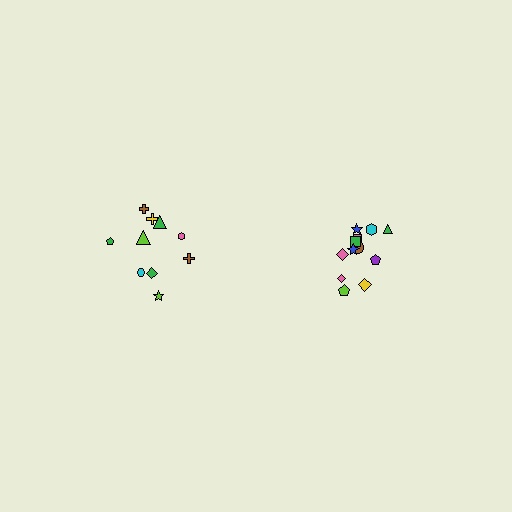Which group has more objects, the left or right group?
The right group.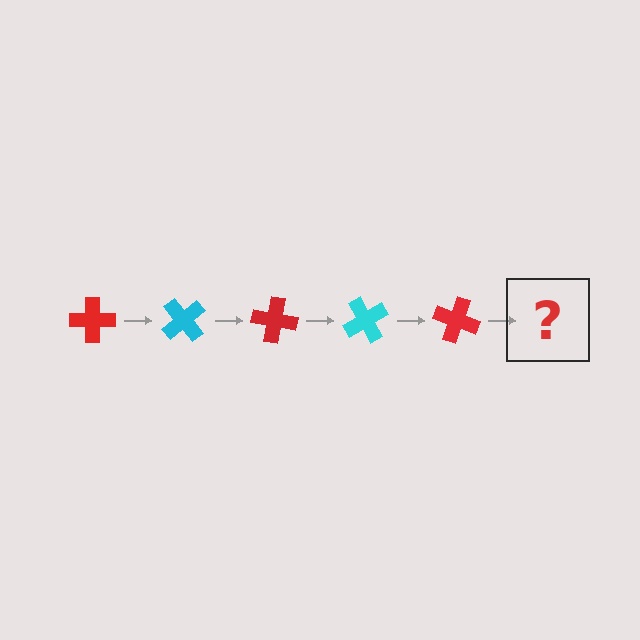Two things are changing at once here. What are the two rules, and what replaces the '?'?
The two rules are that it rotates 50 degrees each step and the color cycles through red and cyan. The '?' should be a cyan cross, rotated 250 degrees from the start.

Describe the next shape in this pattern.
It should be a cyan cross, rotated 250 degrees from the start.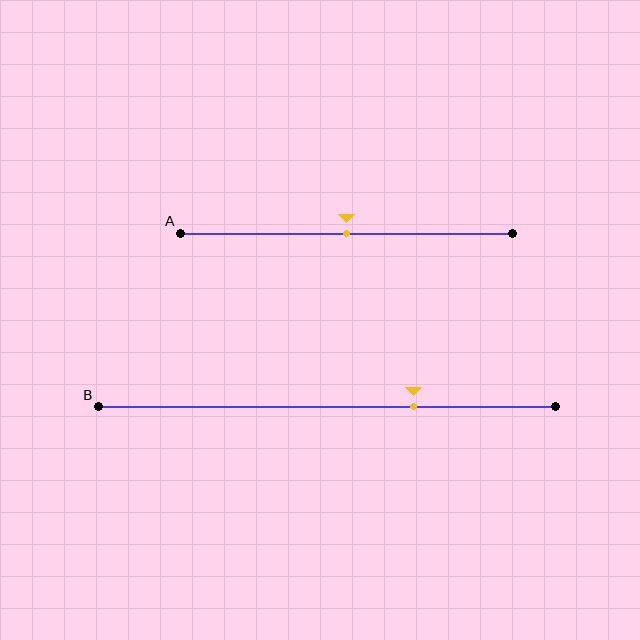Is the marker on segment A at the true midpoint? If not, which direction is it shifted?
Yes, the marker on segment A is at the true midpoint.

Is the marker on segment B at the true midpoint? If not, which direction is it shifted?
No, the marker on segment B is shifted to the right by about 19% of the segment length.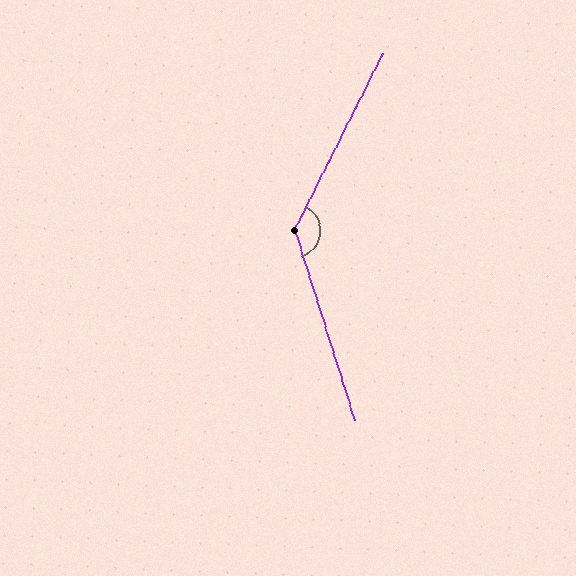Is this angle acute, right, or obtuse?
It is obtuse.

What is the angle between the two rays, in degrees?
Approximately 136 degrees.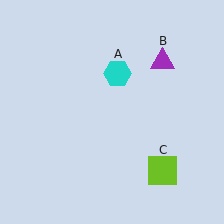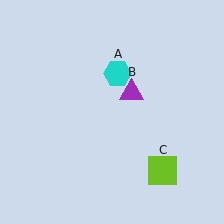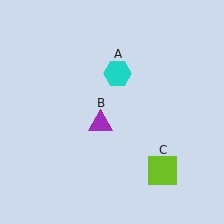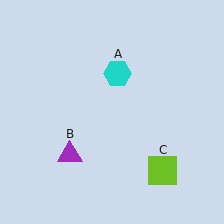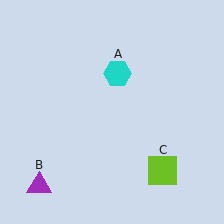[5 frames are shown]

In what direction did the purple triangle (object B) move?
The purple triangle (object B) moved down and to the left.